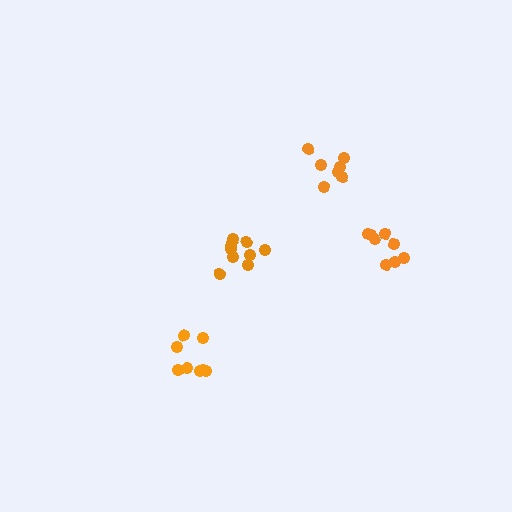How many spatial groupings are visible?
There are 4 spatial groupings.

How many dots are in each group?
Group 1: 7 dots, Group 2: 8 dots, Group 3: 8 dots, Group 4: 9 dots (32 total).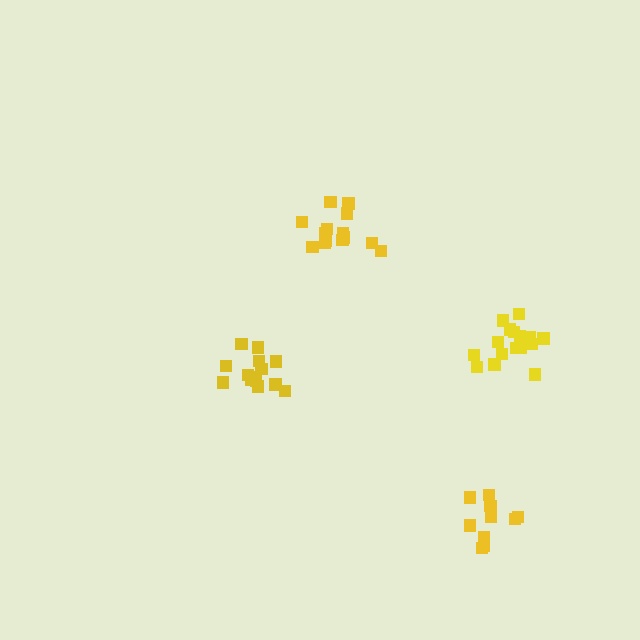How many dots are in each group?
Group 1: 16 dots, Group 2: 15 dots, Group 3: 10 dots, Group 4: 14 dots (55 total).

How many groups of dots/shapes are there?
There are 4 groups.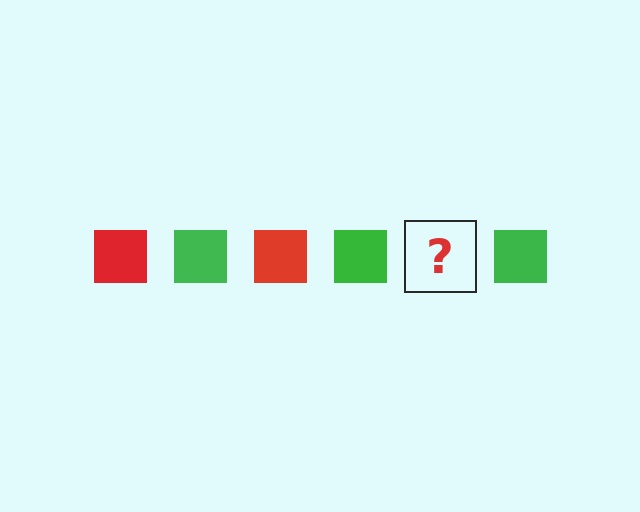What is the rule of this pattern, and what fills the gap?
The rule is that the pattern cycles through red, green squares. The gap should be filled with a red square.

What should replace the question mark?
The question mark should be replaced with a red square.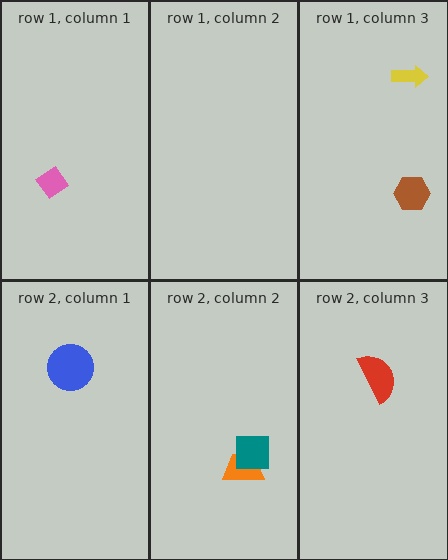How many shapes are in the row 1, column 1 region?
1.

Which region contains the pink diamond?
The row 1, column 1 region.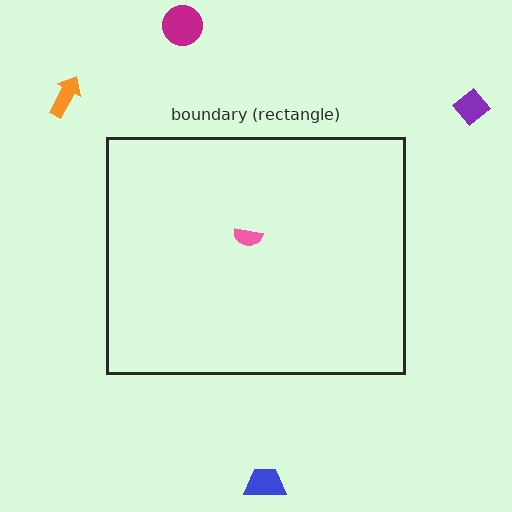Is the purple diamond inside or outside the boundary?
Outside.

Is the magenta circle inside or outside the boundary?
Outside.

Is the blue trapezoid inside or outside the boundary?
Outside.